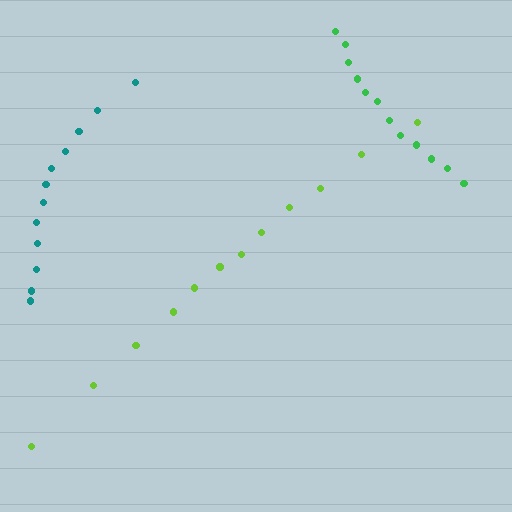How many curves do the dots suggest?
There are 3 distinct paths.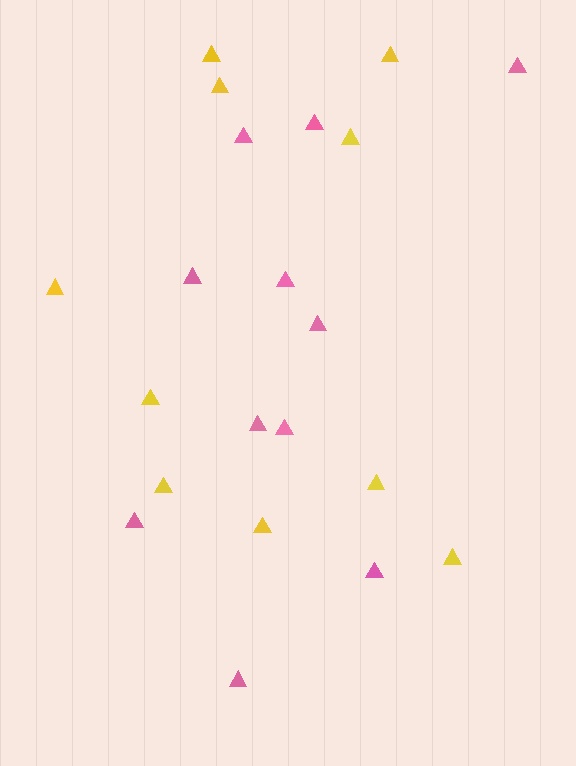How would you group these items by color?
There are 2 groups: one group of yellow triangles (10) and one group of pink triangles (11).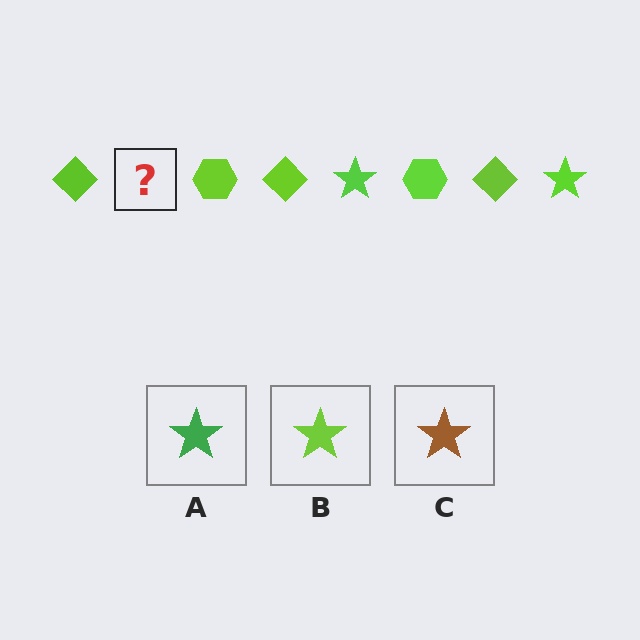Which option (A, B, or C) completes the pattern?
B.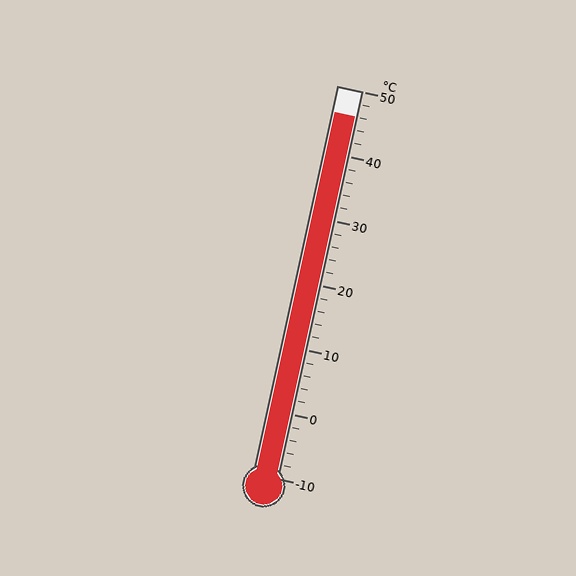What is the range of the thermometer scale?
The thermometer scale ranges from -10°C to 50°C.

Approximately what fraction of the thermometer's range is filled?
The thermometer is filled to approximately 95% of its range.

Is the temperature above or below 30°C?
The temperature is above 30°C.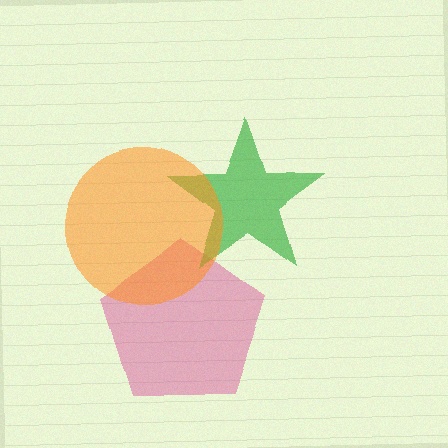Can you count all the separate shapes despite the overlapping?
Yes, there are 3 separate shapes.